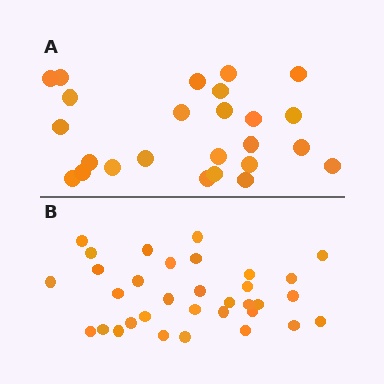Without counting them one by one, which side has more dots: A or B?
Region B (the bottom region) has more dots.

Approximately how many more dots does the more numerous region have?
Region B has roughly 8 or so more dots than region A.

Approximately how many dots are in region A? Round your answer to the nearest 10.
About 20 dots. (The exact count is 25, which rounds to 20.)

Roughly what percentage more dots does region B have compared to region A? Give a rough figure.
About 30% more.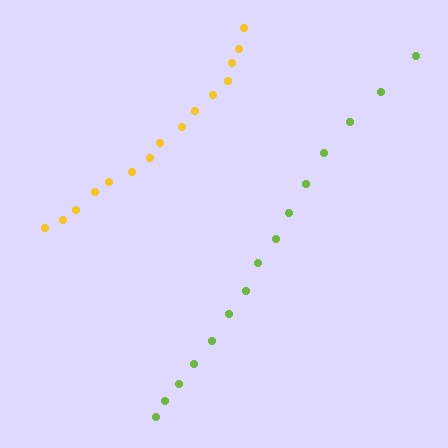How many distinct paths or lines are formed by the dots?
There are 2 distinct paths.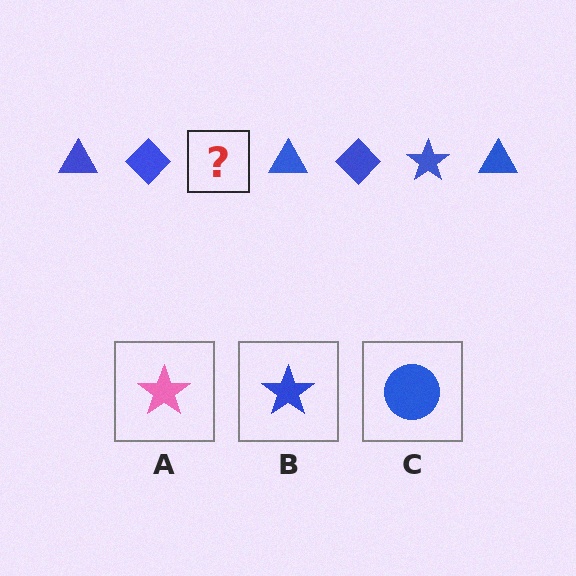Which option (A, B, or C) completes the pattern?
B.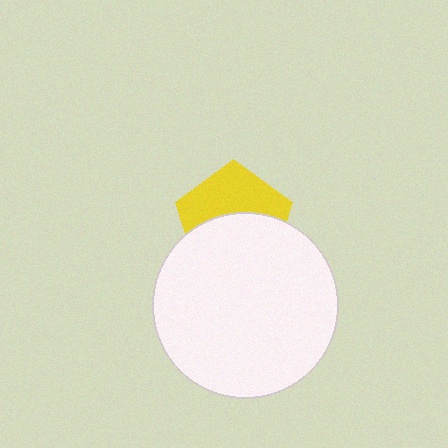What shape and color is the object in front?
The object in front is a white circle.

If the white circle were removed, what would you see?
You would see the complete yellow pentagon.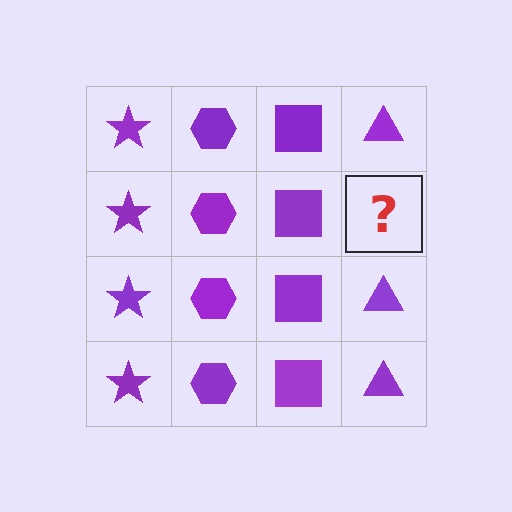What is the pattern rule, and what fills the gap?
The rule is that each column has a consistent shape. The gap should be filled with a purple triangle.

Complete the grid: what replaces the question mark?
The question mark should be replaced with a purple triangle.